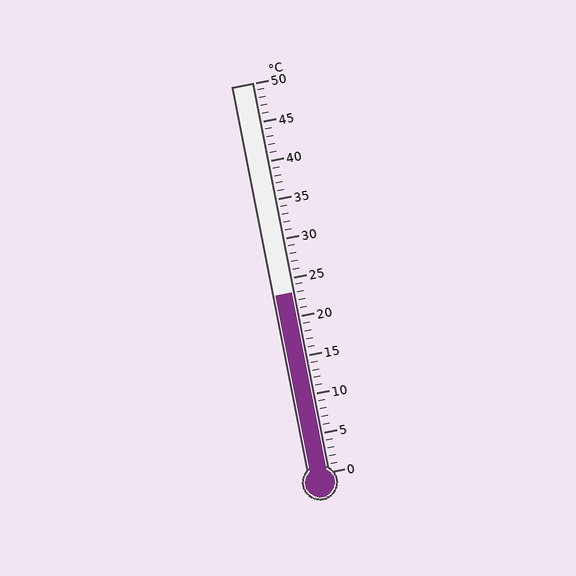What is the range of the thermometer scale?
The thermometer scale ranges from 0°C to 50°C.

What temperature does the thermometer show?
The thermometer shows approximately 23°C.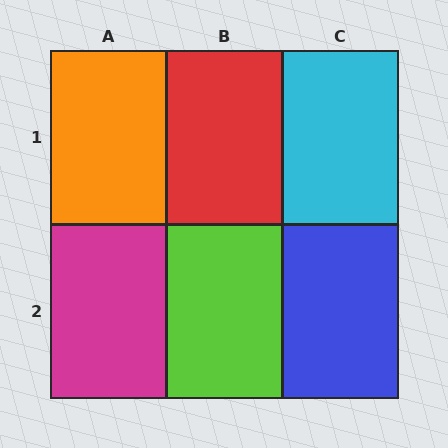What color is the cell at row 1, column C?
Cyan.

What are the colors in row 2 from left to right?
Magenta, lime, blue.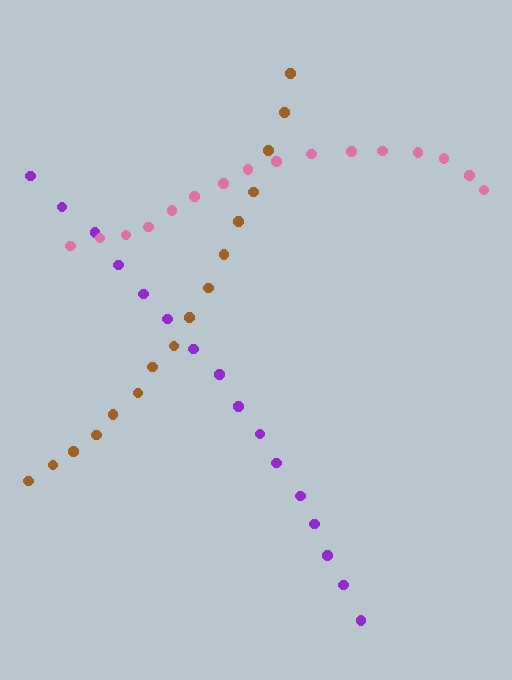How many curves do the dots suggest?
There are 3 distinct paths.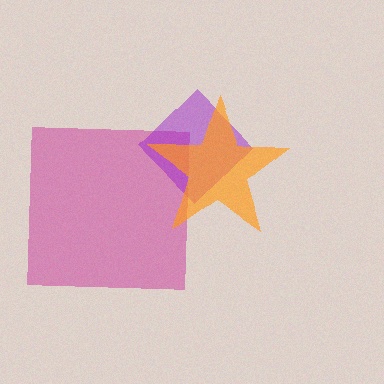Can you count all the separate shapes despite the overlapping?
Yes, there are 3 separate shapes.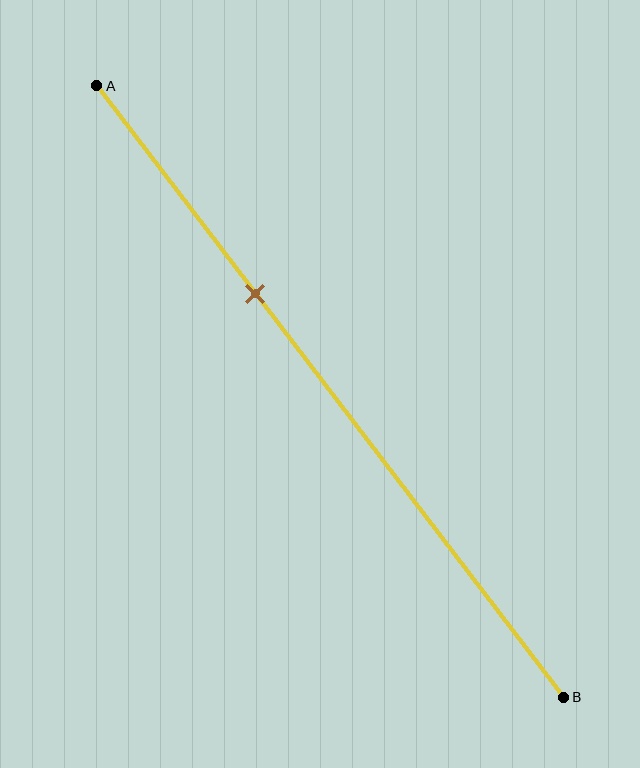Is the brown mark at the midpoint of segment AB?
No, the mark is at about 35% from A, not at the 50% midpoint.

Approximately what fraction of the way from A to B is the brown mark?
The brown mark is approximately 35% of the way from A to B.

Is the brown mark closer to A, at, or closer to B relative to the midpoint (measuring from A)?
The brown mark is closer to point A than the midpoint of segment AB.